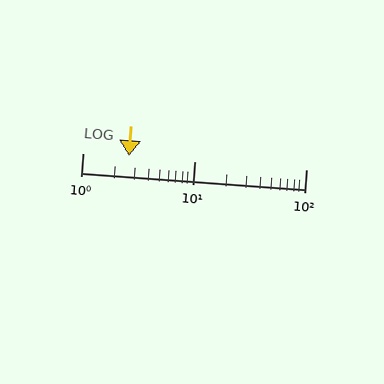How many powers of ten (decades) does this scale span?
The scale spans 2 decades, from 1 to 100.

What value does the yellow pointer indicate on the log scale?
The pointer indicates approximately 2.6.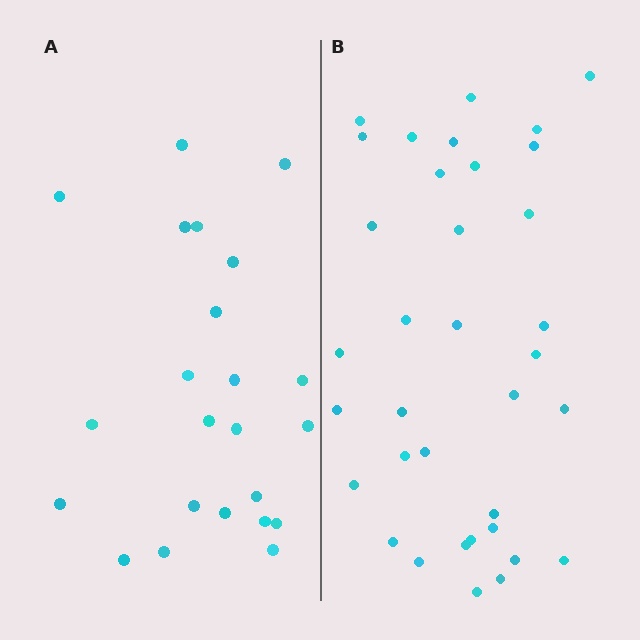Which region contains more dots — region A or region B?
Region B (the right region) has more dots.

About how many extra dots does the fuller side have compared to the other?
Region B has roughly 12 or so more dots than region A.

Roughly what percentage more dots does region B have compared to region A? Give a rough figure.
About 50% more.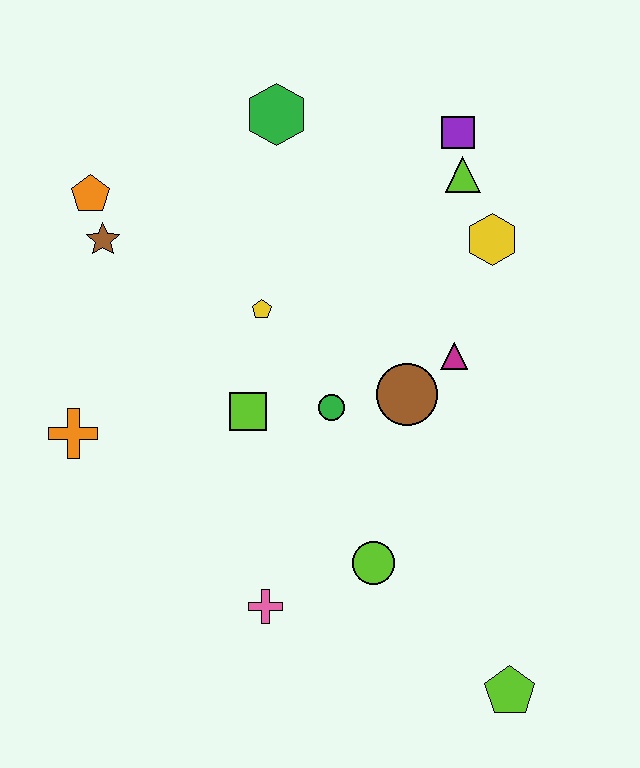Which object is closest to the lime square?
The green circle is closest to the lime square.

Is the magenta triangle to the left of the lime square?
No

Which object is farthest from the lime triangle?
The lime pentagon is farthest from the lime triangle.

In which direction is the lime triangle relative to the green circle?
The lime triangle is above the green circle.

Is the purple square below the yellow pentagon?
No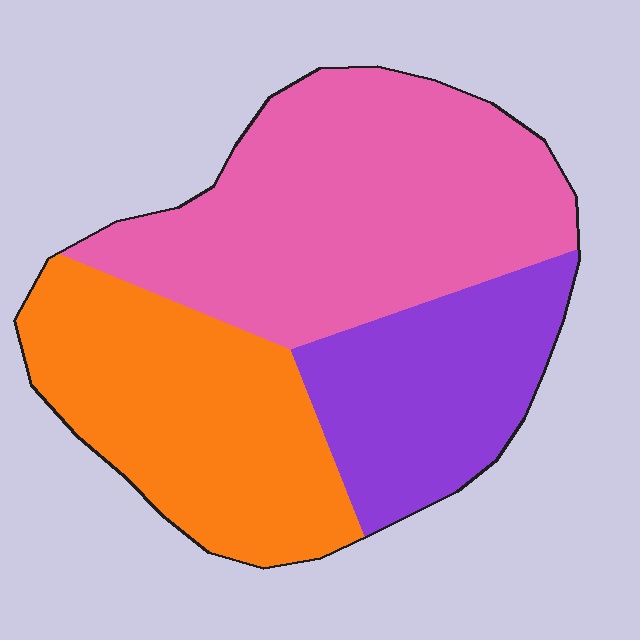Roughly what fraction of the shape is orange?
Orange covers 32% of the shape.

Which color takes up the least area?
Purple, at roughly 25%.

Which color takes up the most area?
Pink, at roughly 45%.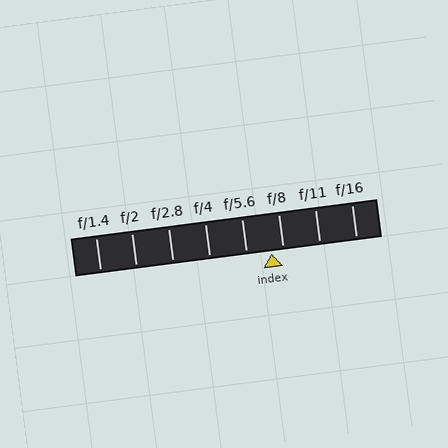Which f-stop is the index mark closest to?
The index mark is closest to f/8.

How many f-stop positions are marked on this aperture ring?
There are 8 f-stop positions marked.